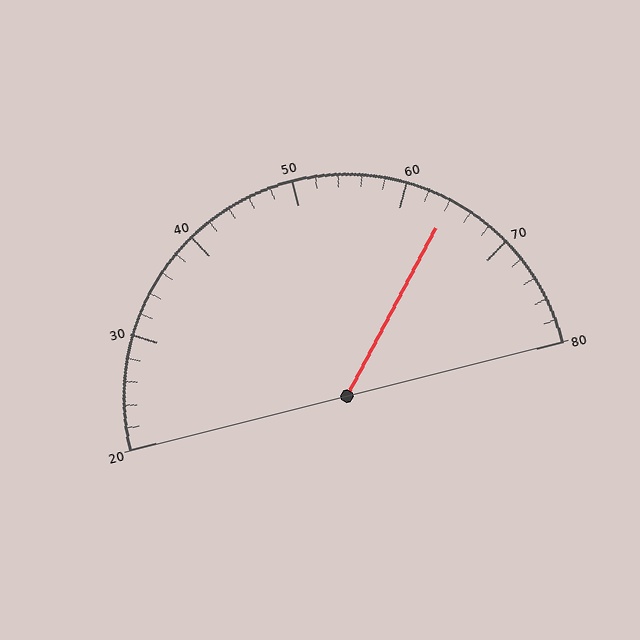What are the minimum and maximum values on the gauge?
The gauge ranges from 20 to 80.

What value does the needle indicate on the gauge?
The needle indicates approximately 64.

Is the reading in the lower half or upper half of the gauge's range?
The reading is in the upper half of the range (20 to 80).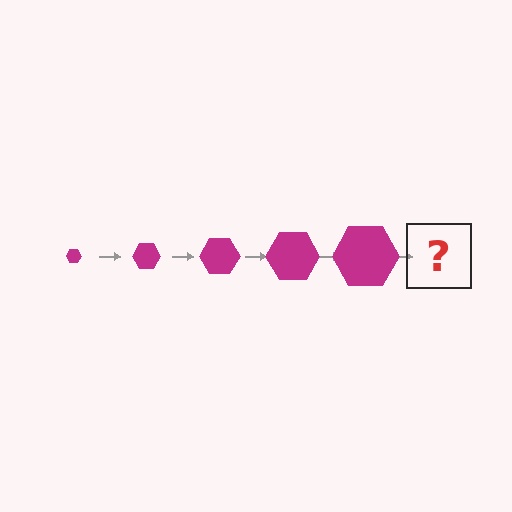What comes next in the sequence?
The next element should be a magenta hexagon, larger than the previous one.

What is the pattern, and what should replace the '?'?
The pattern is that the hexagon gets progressively larger each step. The '?' should be a magenta hexagon, larger than the previous one.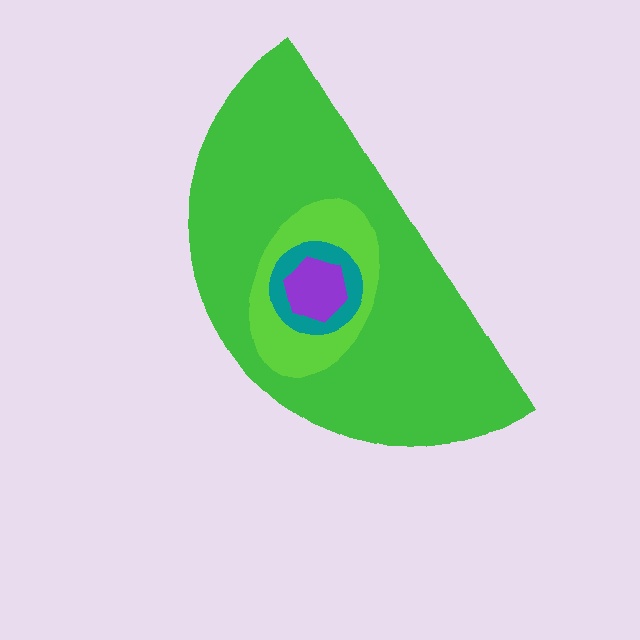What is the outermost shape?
The green semicircle.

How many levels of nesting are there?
4.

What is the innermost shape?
The purple hexagon.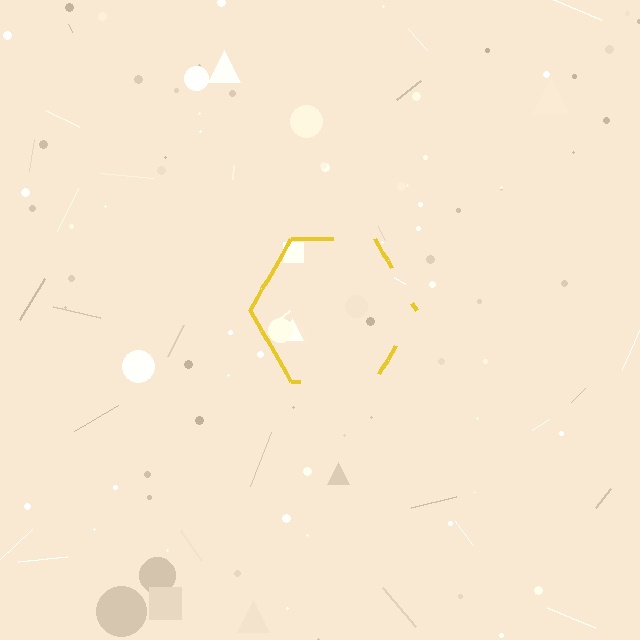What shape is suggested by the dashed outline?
The dashed outline suggests a hexagon.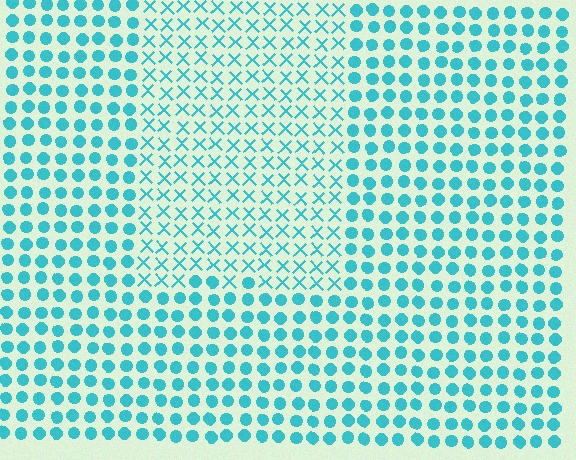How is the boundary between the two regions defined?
The boundary is defined by a change in element shape: X marks inside vs. circles outside. All elements share the same color and spacing.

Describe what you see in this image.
The image is filled with small cyan elements arranged in a uniform grid. A rectangle-shaped region contains X marks, while the surrounding area contains circles. The boundary is defined purely by the change in element shape.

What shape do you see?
I see a rectangle.